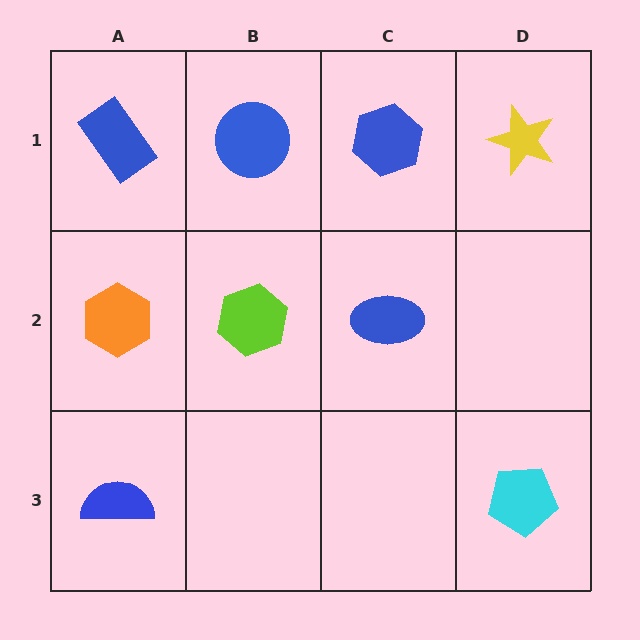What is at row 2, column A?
An orange hexagon.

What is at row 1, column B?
A blue circle.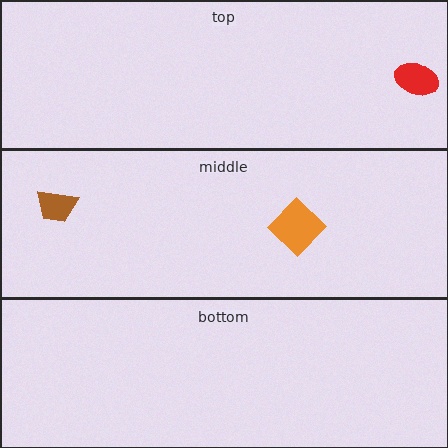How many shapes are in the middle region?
2.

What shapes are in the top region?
The red ellipse.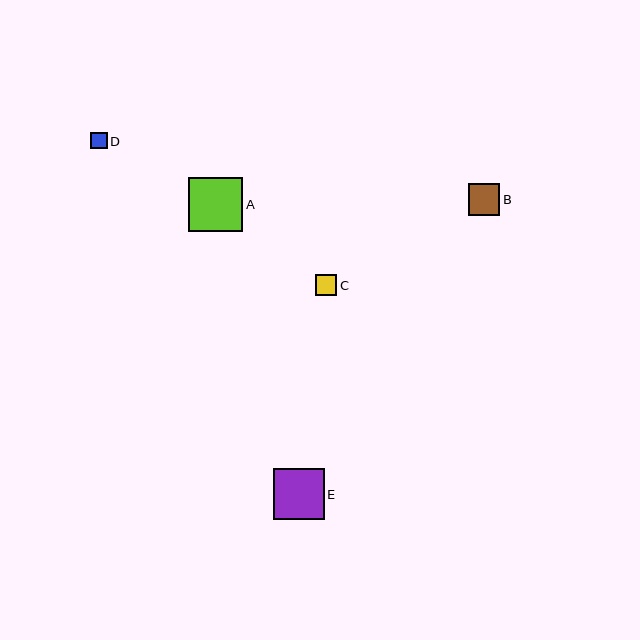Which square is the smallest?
Square D is the smallest with a size of approximately 17 pixels.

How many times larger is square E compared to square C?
Square E is approximately 2.4 times the size of square C.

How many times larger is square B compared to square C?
Square B is approximately 1.5 times the size of square C.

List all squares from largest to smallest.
From largest to smallest: A, E, B, C, D.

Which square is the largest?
Square A is the largest with a size of approximately 54 pixels.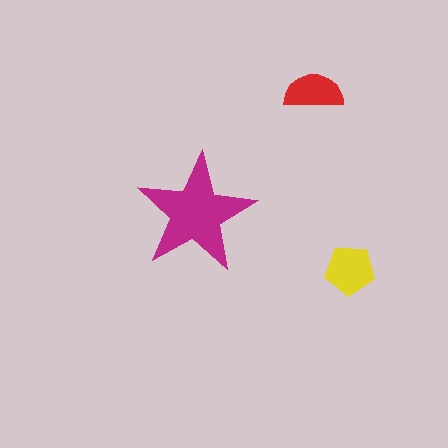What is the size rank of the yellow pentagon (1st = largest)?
2nd.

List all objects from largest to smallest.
The magenta star, the yellow pentagon, the red semicircle.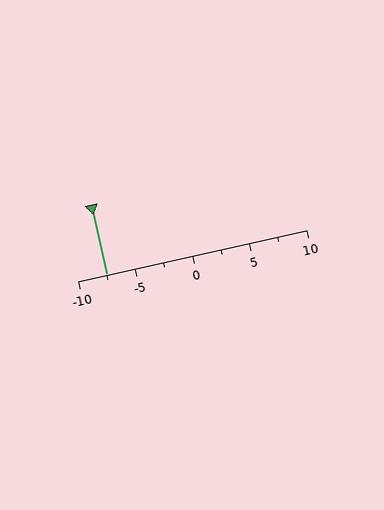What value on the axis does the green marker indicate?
The marker indicates approximately -7.5.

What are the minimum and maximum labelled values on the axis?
The axis runs from -10 to 10.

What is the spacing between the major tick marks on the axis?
The major ticks are spaced 5 apart.